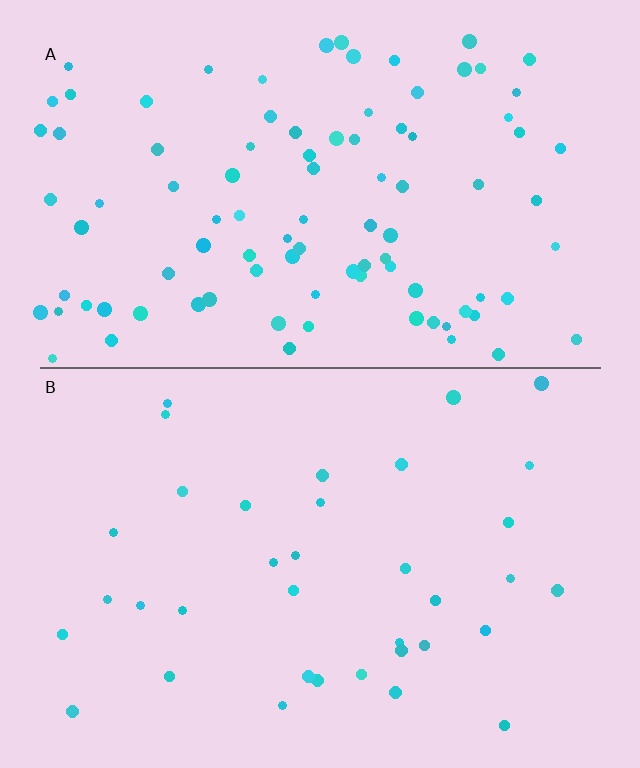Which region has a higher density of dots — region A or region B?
A (the top).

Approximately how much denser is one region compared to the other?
Approximately 2.6× — region A over region B.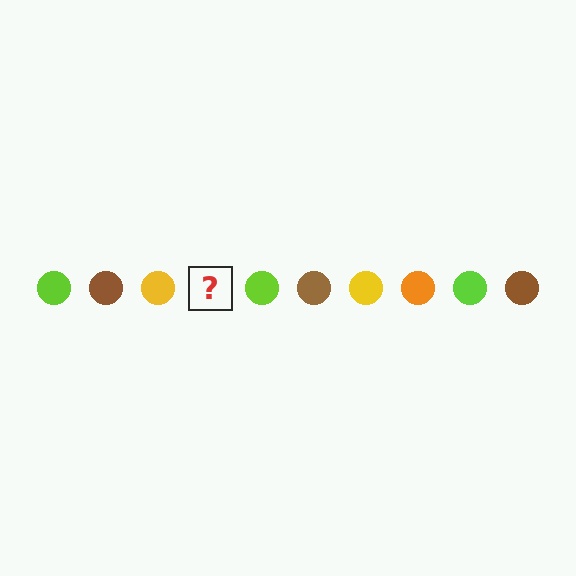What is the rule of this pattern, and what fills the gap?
The rule is that the pattern cycles through lime, brown, yellow, orange circles. The gap should be filled with an orange circle.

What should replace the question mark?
The question mark should be replaced with an orange circle.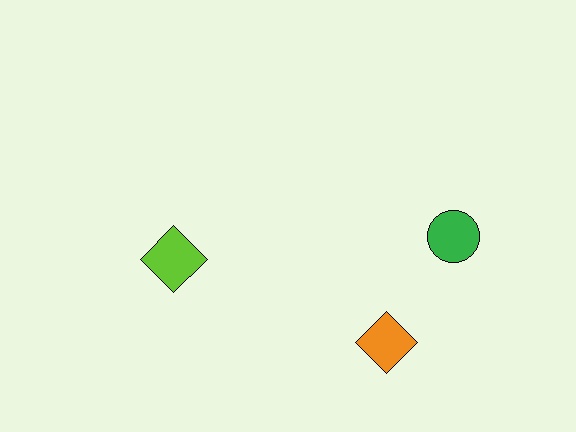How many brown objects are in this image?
There are no brown objects.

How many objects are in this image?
There are 3 objects.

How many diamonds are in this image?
There are 2 diamonds.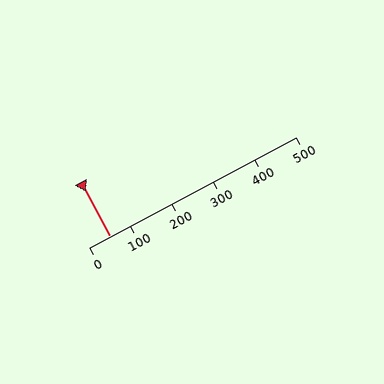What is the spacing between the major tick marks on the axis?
The major ticks are spaced 100 apart.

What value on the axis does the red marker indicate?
The marker indicates approximately 50.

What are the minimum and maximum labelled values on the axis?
The axis runs from 0 to 500.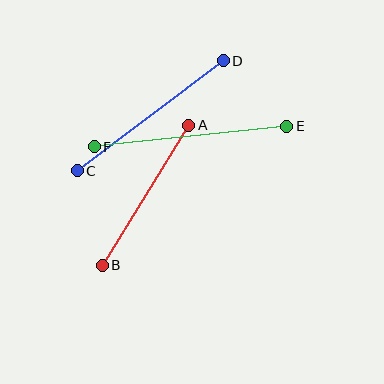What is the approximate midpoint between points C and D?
The midpoint is at approximately (150, 116) pixels.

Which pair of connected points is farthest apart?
Points E and F are farthest apart.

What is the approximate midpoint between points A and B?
The midpoint is at approximately (145, 195) pixels.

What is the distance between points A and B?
The distance is approximately 164 pixels.